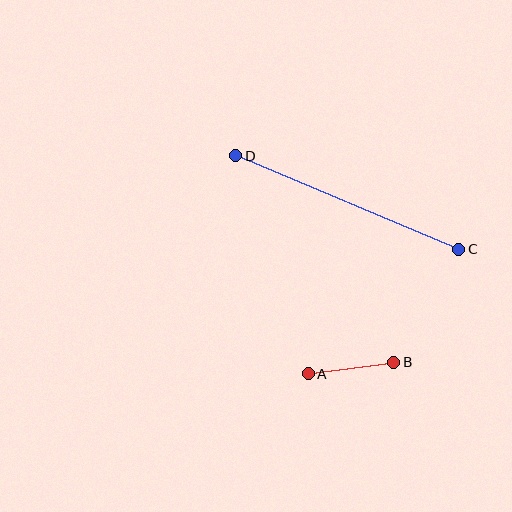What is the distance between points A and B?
The distance is approximately 86 pixels.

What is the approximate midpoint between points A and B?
The midpoint is at approximately (351, 368) pixels.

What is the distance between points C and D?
The distance is approximately 242 pixels.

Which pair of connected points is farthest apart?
Points C and D are farthest apart.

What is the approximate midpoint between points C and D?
The midpoint is at approximately (347, 203) pixels.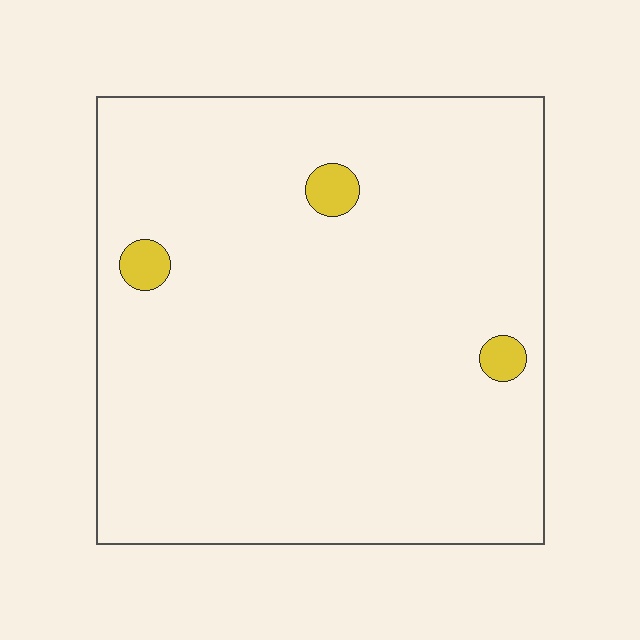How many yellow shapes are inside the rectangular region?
3.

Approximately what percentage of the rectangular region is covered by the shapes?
Approximately 5%.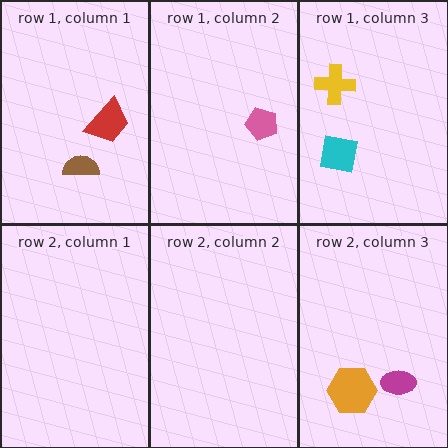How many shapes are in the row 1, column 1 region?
2.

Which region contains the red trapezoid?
The row 1, column 1 region.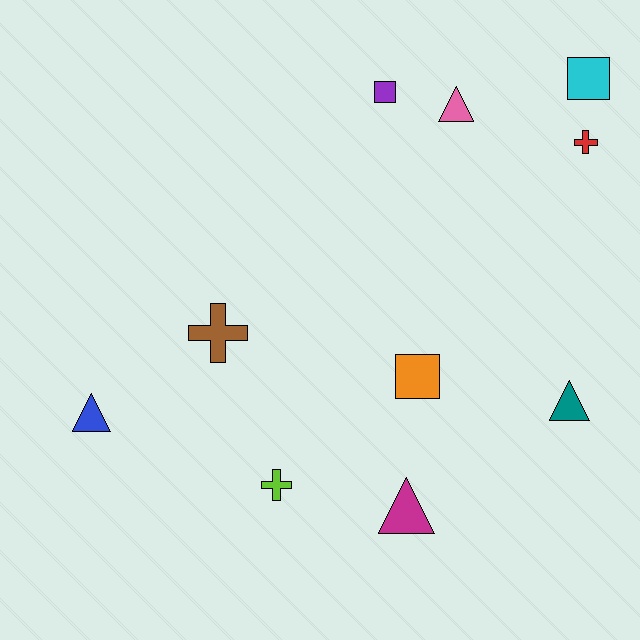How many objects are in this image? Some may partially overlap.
There are 10 objects.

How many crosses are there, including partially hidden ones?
There are 3 crosses.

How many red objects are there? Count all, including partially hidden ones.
There is 1 red object.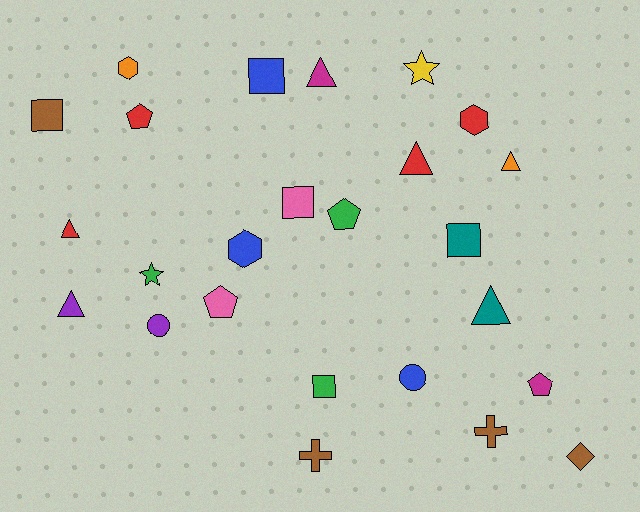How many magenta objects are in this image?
There are 2 magenta objects.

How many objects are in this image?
There are 25 objects.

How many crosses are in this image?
There are 2 crosses.